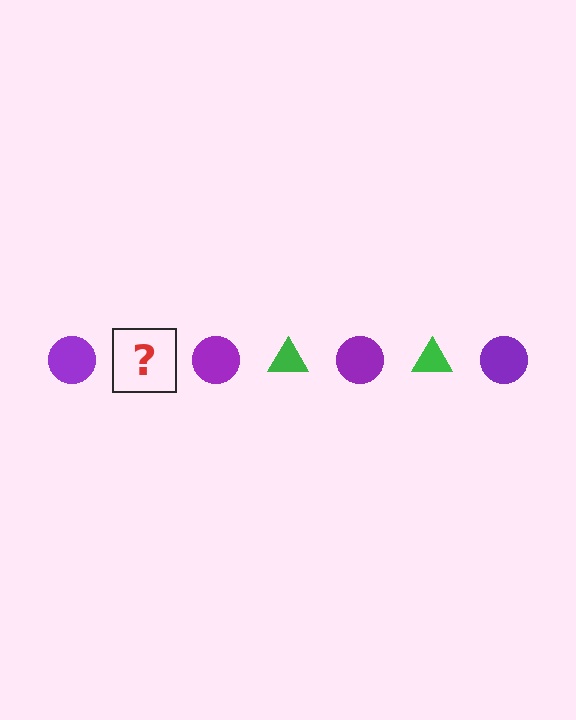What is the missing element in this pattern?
The missing element is a green triangle.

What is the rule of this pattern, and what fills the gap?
The rule is that the pattern alternates between purple circle and green triangle. The gap should be filled with a green triangle.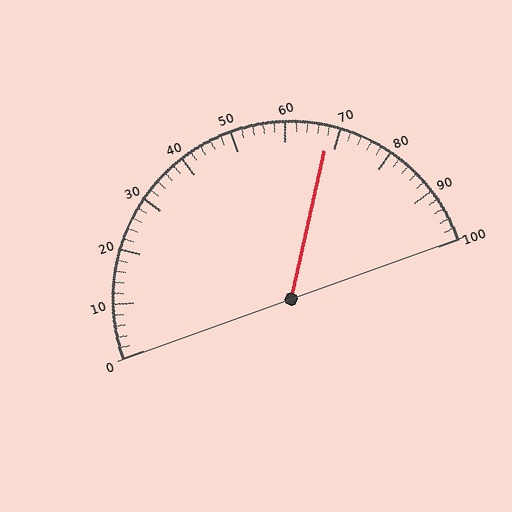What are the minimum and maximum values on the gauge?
The gauge ranges from 0 to 100.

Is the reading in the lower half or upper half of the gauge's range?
The reading is in the upper half of the range (0 to 100).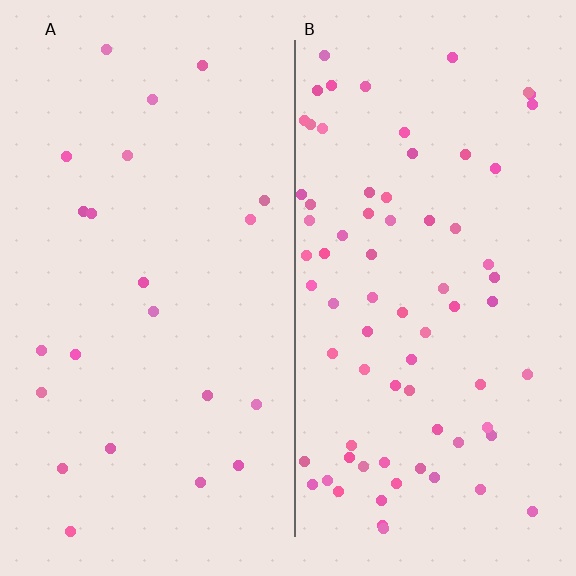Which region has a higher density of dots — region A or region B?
B (the right).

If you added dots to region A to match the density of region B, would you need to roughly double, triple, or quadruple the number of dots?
Approximately triple.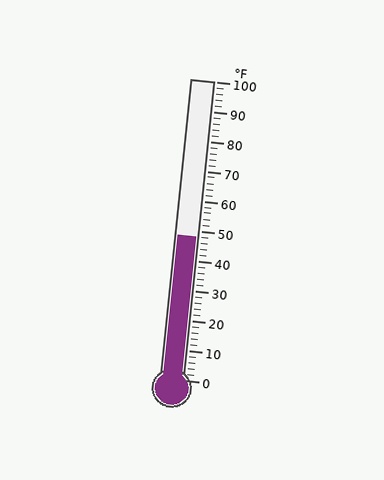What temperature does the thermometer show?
The thermometer shows approximately 48°F.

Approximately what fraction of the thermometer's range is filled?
The thermometer is filled to approximately 50% of its range.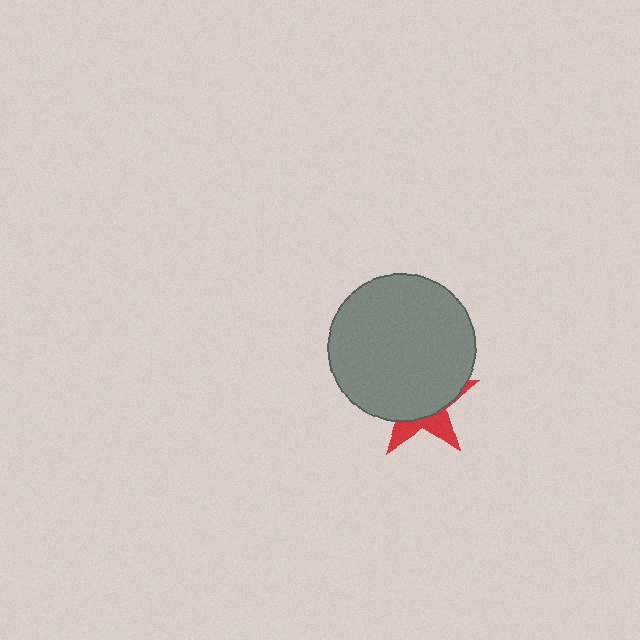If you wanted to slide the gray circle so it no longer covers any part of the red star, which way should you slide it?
Slide it up — that is the most direct way to separate the two shapes.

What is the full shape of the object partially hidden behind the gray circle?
The partially hidden object is a red star.